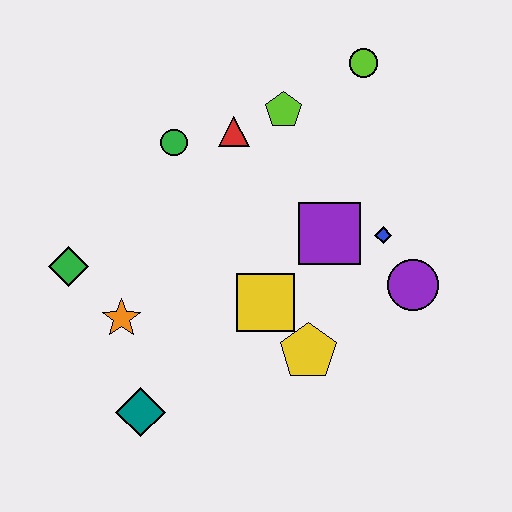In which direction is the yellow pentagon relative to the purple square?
The yellow pentagon is below the purple square.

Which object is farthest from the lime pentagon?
The teal diamond is farthest from the lime pentagon.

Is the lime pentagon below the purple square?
No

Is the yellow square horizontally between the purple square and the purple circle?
No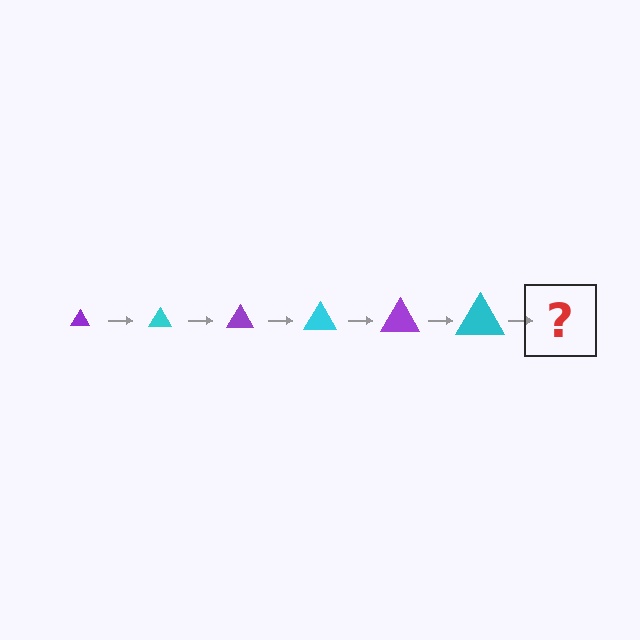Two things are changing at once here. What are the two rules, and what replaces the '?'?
The two rules are that the triangle grows larger each step and the color cycles through purple and cyan. The '?' should be a purple triangle, larger than the previous one.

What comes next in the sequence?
The next element should be a purple triangle, larger than the previous one.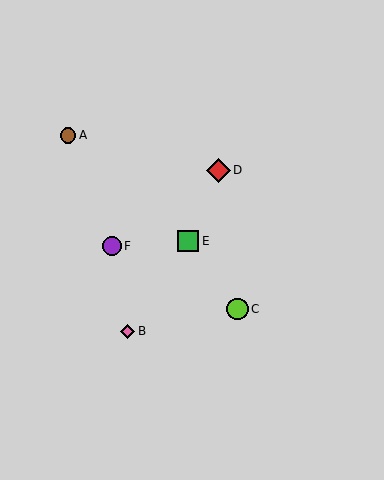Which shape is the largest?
The red diamond (labeled D) is the largest.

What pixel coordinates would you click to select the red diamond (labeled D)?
Click at (218, 170) to select the red diamond D.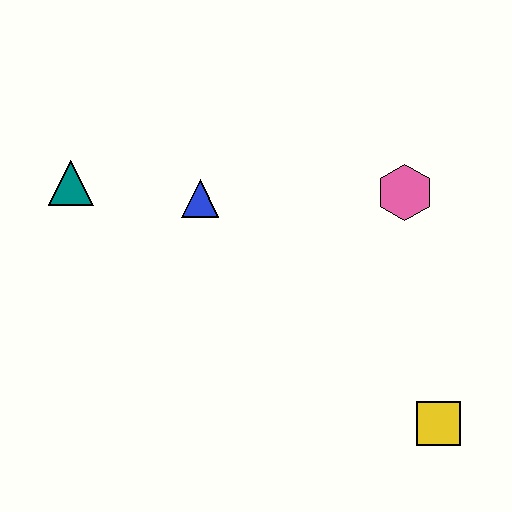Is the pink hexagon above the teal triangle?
No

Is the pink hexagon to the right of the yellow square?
No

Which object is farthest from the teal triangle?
The yellow square is farthest from the teal triangle.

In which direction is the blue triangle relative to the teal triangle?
The blue triangle is to the right of the teal triangle.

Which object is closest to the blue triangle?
The teal triangle is closest to the blue triangle.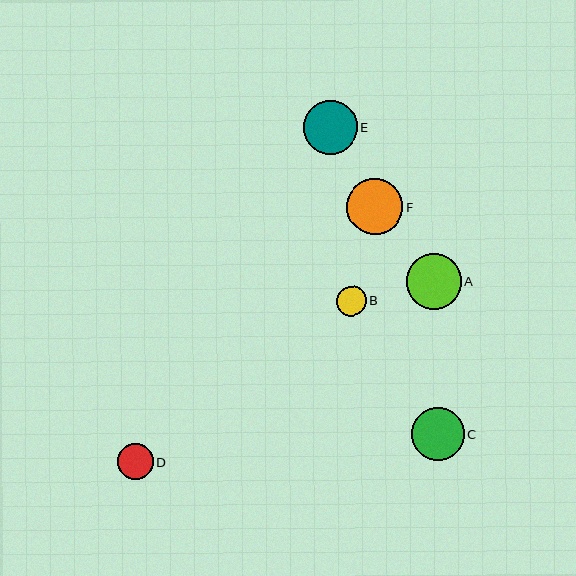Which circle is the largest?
Circle F is the largest with a size of approximately 56 pixels.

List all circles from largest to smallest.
From largest to smallest: F, A, E, C, D, B.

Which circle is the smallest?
Circle B is the smallest with a size of approximately 30 pixels.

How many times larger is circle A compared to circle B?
Circle A is approximately 1.9 times the size of circle B.